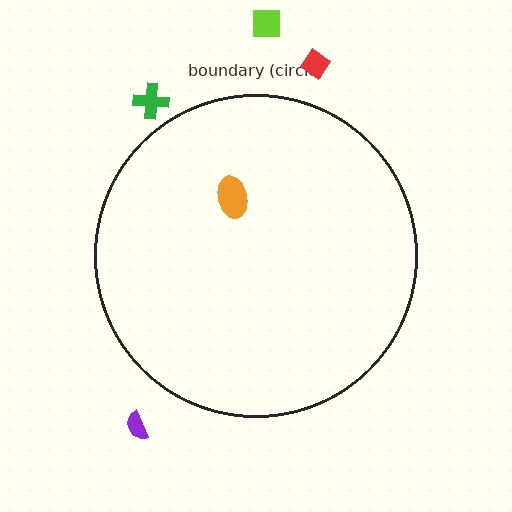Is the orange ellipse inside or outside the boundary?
Inside.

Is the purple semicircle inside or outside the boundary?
Outside.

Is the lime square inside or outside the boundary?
Outside.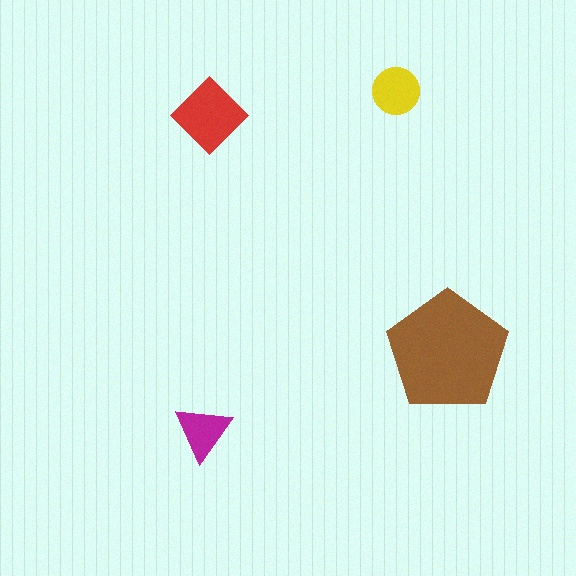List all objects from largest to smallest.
The brown pentagon, the red diamond, the yellow circle, the magenta triangle.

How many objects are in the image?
There are 4 objects in the image.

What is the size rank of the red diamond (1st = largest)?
2nd.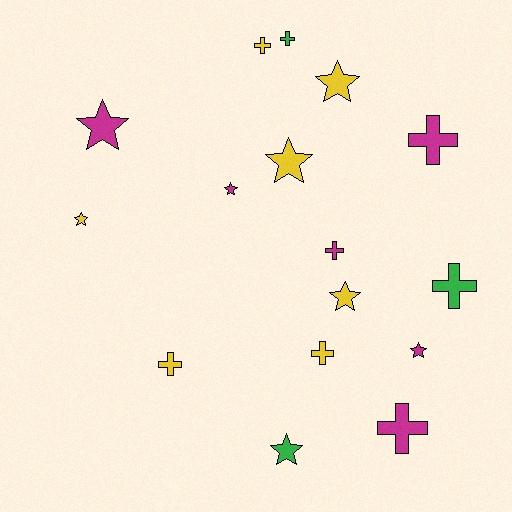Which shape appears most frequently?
Star, with 8 objects.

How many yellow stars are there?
There are 4 yellow stars.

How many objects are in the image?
There are 16 objects.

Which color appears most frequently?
Yellow, with 7 objects.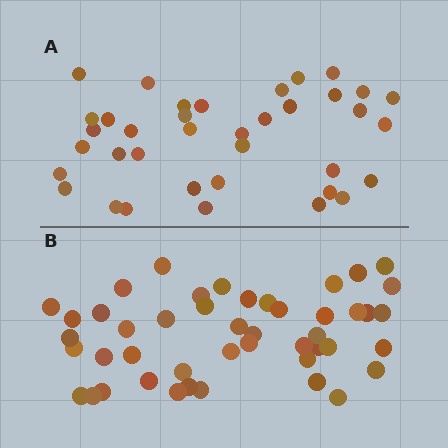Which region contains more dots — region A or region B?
Region B (the bottom region) has more dots.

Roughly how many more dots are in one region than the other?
Region B has roughly 8 or so more dots than region A.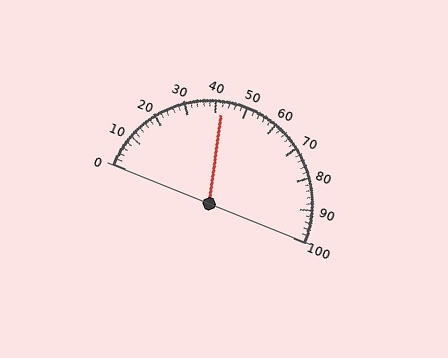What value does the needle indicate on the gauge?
The needle indicates approximately 42.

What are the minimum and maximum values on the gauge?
The gauge ranges from 0 to 100.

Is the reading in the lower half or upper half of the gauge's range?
The reading is in the lower half of the range (0 to 100).